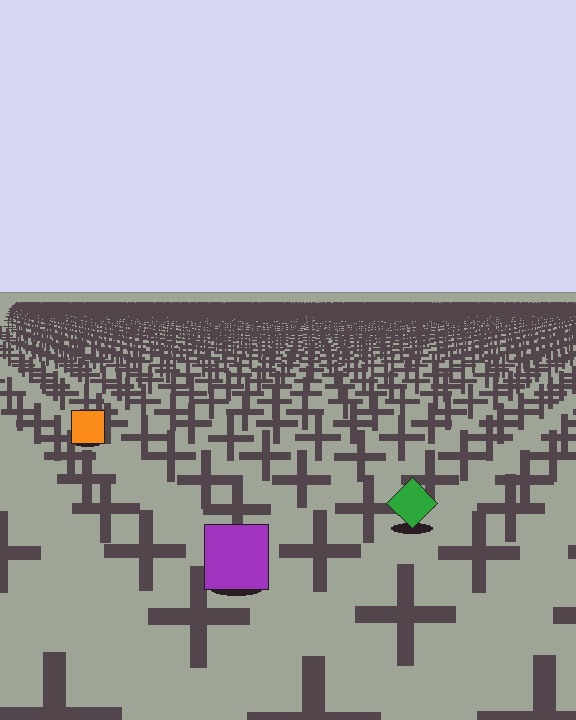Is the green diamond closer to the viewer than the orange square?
Yes. The green diamond is closer — you can tell from the texture gradient: the ground texture is coarser near it.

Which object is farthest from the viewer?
The orange square is farthest from the viewer. It appears smaller and the ground texture around it is denser.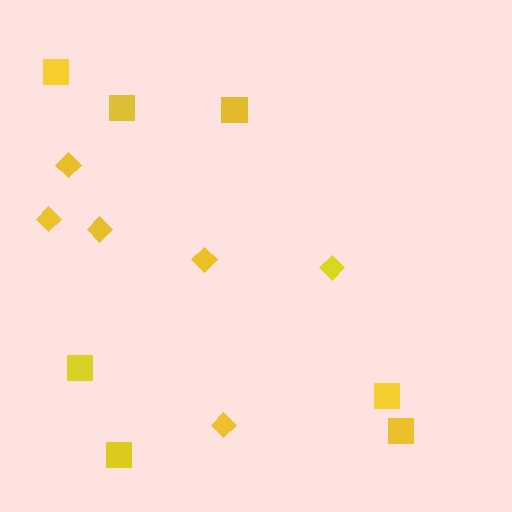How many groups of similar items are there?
There are 2 groups: one group of diamonds (6) and one group of squares (7).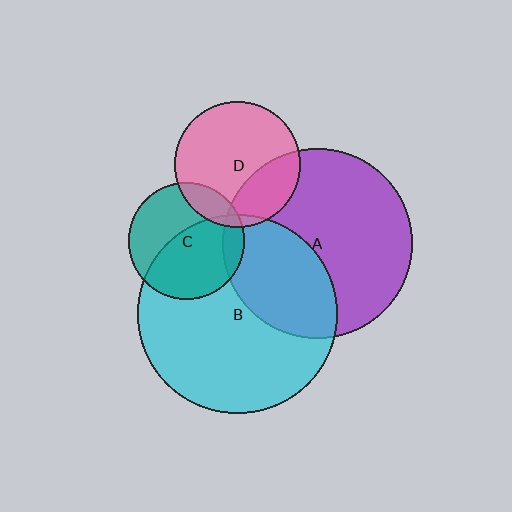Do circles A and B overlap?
Yes.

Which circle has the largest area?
Circle B (cyan).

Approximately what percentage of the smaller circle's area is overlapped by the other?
Approximately 35%.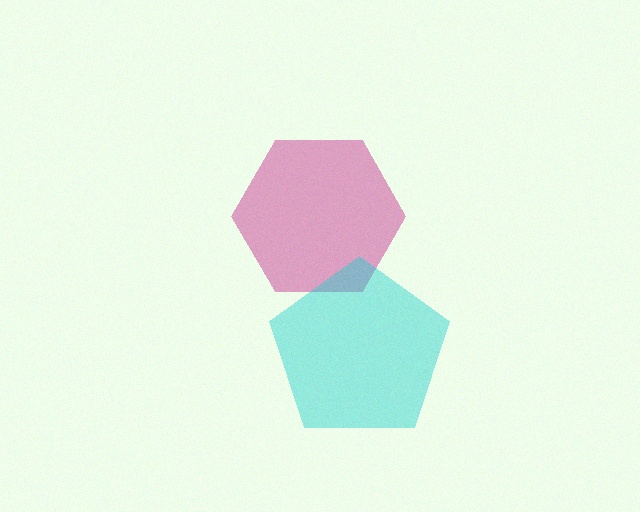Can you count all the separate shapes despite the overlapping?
Yes, there are 2 separate shapes.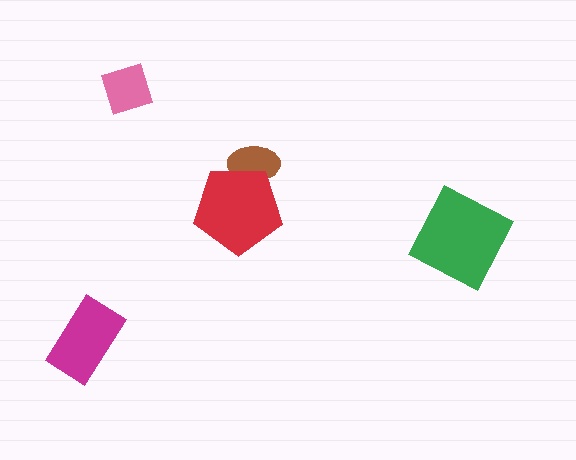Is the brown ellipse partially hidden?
Yes, it is partially covered by another shape.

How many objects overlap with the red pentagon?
1 object overlaps with the red pentagon.